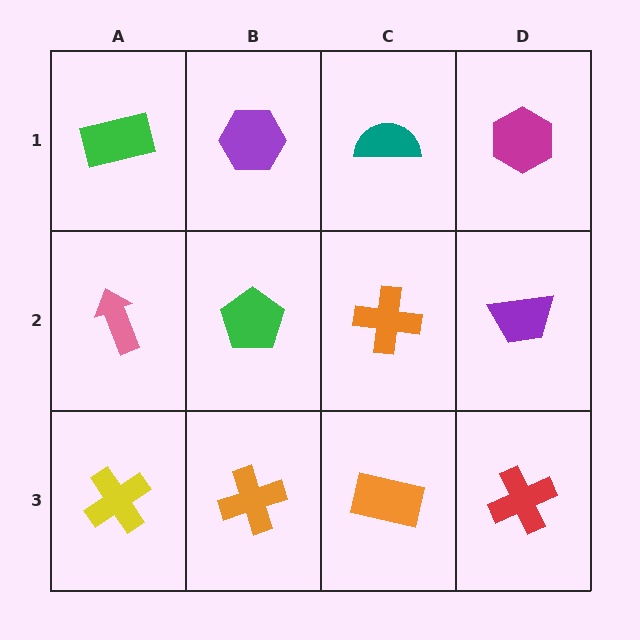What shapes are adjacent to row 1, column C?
An orange cross (row 2, column C), a purple hexagon (row 1, column B), a magenta hexagon (row 1, column D).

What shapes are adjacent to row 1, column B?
A green pentagon (row 2, column B), a green rectangle (row 1, column A), a teal semicircle (row 1, column C).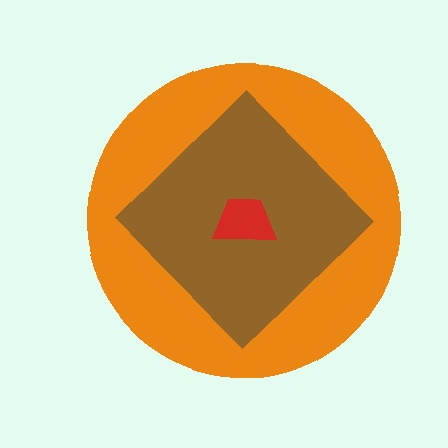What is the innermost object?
The red trapezoid.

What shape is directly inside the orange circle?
The brown diamond.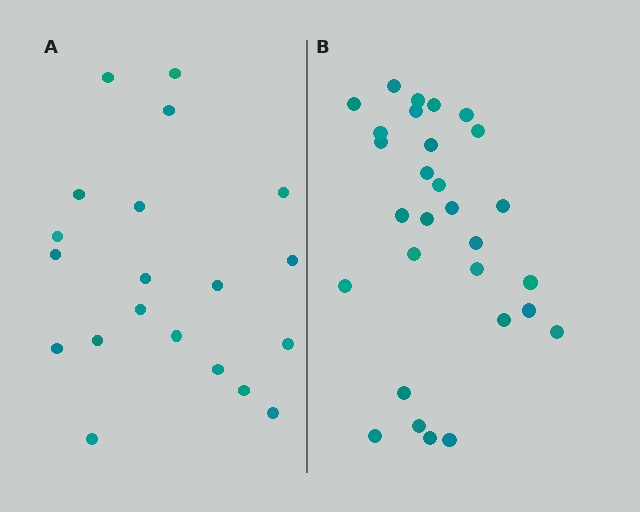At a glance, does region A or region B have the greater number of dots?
Region B (the right region) has more dots.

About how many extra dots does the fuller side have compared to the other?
Region B has roughly 8 or so more dots than region A.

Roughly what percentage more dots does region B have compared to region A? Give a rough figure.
About 45% more.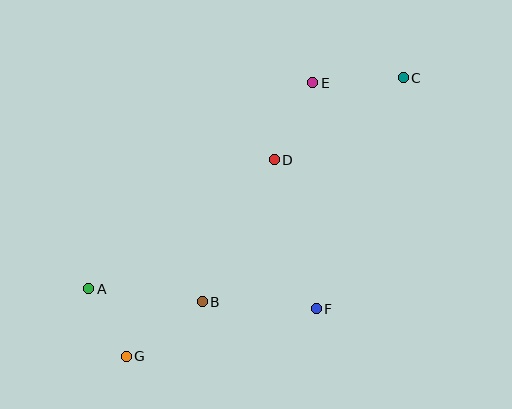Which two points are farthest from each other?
Points C and G are farthest from each other.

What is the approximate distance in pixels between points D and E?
The distance between D and E is approximately 86 pixels.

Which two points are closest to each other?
Points A and G are closest to each other.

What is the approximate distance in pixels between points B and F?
The distance between B and F is approximately 114 pixels.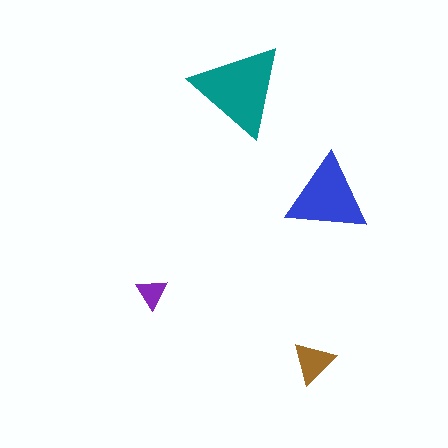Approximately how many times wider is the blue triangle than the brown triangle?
About 2 times wider.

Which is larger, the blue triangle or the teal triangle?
The teal one.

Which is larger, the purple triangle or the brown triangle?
The brown one.